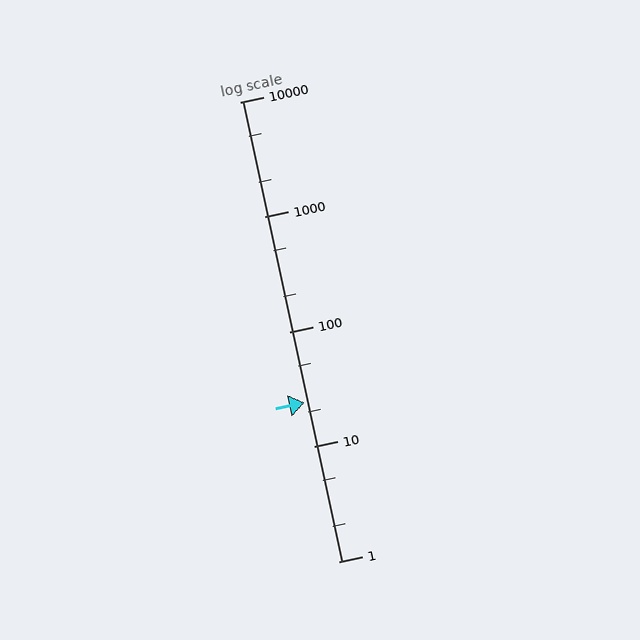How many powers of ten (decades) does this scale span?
The scale spans 4 decades, from 1 to 10000.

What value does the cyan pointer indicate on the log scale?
The pointer indicates approximately 24.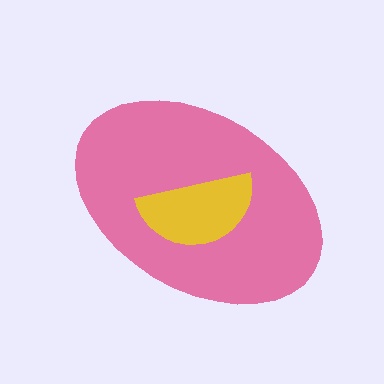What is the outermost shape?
The pink ellipse.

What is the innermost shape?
The yellow semicircle.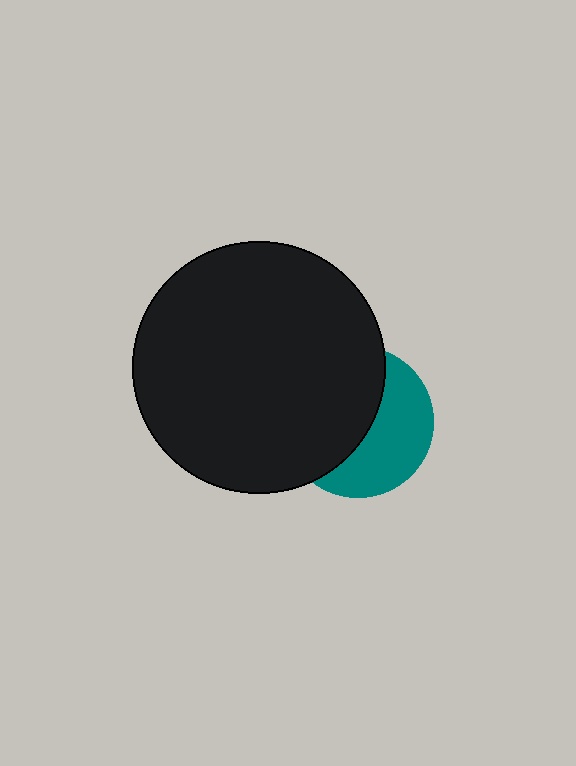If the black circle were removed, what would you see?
You would see the complete teal circle.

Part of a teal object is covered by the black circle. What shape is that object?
It is a circle.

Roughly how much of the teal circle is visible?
About half of it is visible (roughly 45%).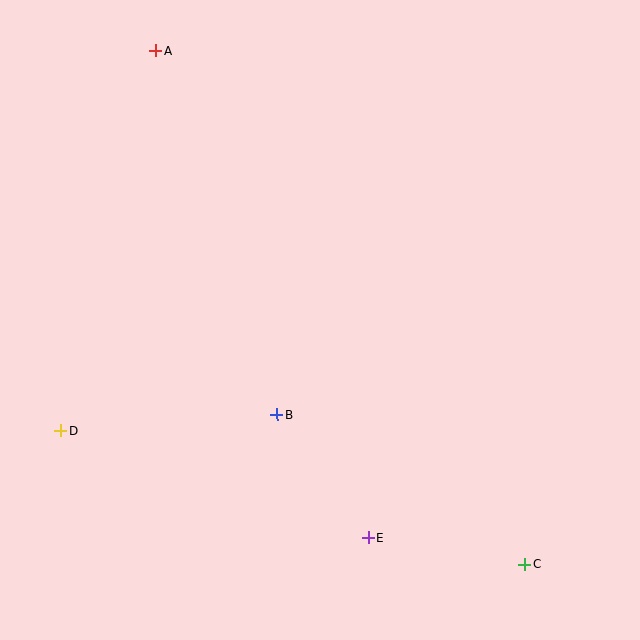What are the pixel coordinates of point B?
Point B is at (277, 415).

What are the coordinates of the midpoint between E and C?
The midpoint between E and C is at (447, 551).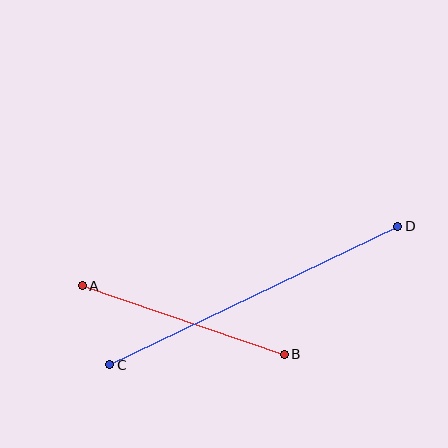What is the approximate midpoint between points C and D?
The midpoint is at approximately (254, 295) pixels.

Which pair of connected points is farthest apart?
Points C and D are farthest apart.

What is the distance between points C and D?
The distance is approximately 320 pixels.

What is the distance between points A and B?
The distance is approximately 213 pixels.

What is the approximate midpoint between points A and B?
The midpoint is at approximately (183, 320) pixels.